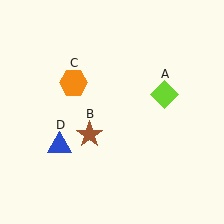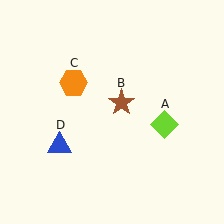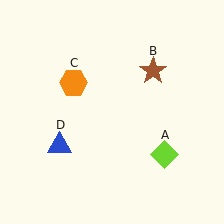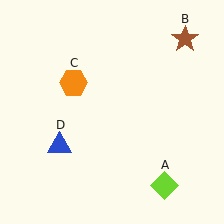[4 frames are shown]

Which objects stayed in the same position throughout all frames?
Orange hexagon (object C) and blue triangle (object D) remained stationary.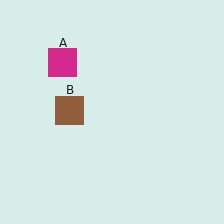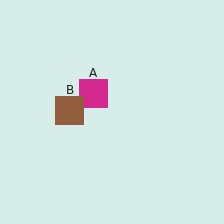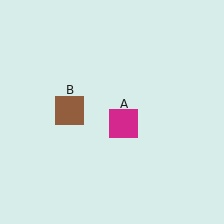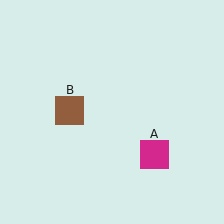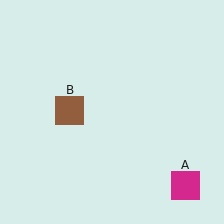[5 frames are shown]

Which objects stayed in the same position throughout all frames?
Brown square (object B) remained stationary.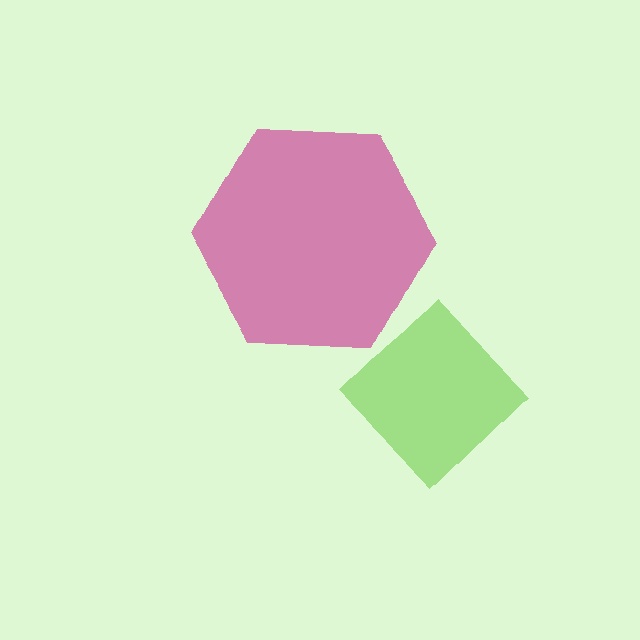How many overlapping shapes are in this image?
There are 2 overlapping shapes in the image.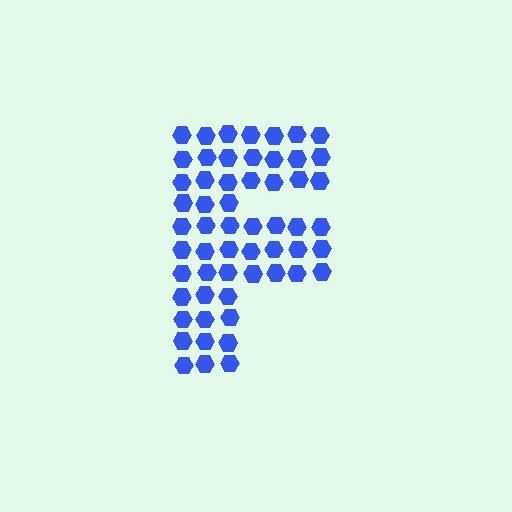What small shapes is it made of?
It is made of small hexagons.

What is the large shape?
The large shape is the letter F.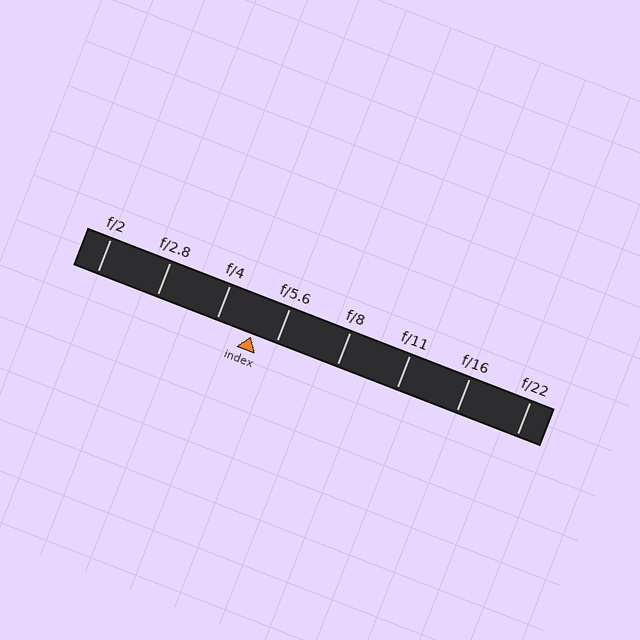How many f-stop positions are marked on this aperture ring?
There are 8 f-stop positions marked.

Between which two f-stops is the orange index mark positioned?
The index mark is between f/4 and f/5.6.